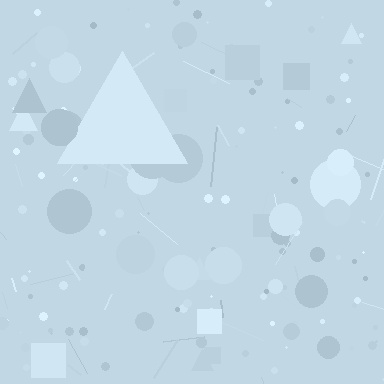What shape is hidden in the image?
A triangle is hidden in the image.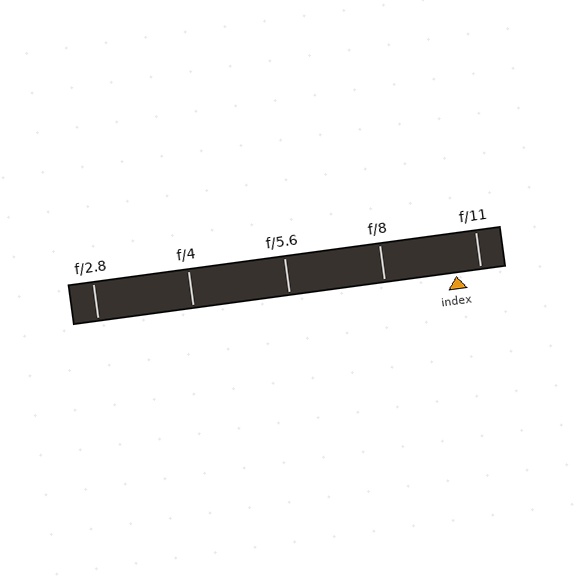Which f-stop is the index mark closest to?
The index mark is closest to f/11.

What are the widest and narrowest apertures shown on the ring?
The widest aperture shown is f/2.8 and the narrowest is f/11.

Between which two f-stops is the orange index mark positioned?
The index mark is between f/8 and f/11.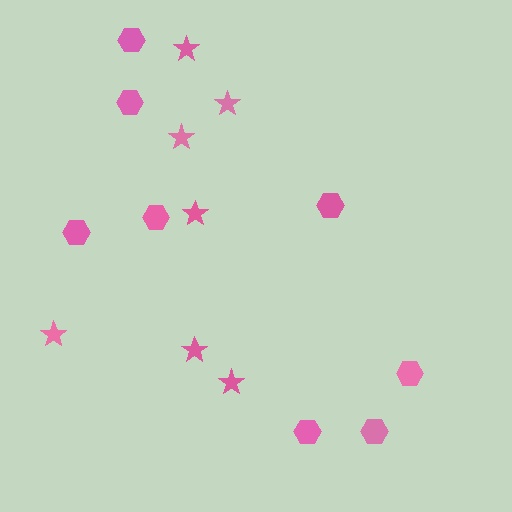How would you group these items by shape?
There are 2 groups: one group of hexagons (8) and one group of stars (7).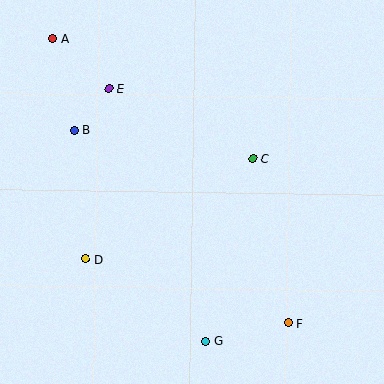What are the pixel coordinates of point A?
Point A is at (53, 39).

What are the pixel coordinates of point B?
Point B is at (74, 130).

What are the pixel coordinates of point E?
Point E is at (109, 88).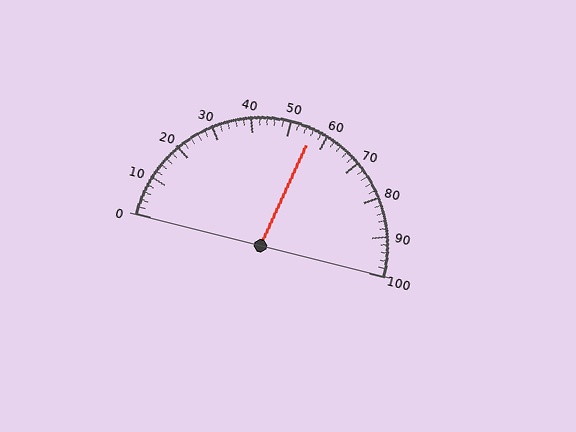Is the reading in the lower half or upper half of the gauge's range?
The reading is in the upper half of the range (0 to 100).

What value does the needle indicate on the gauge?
The needle indicates approximately 56.